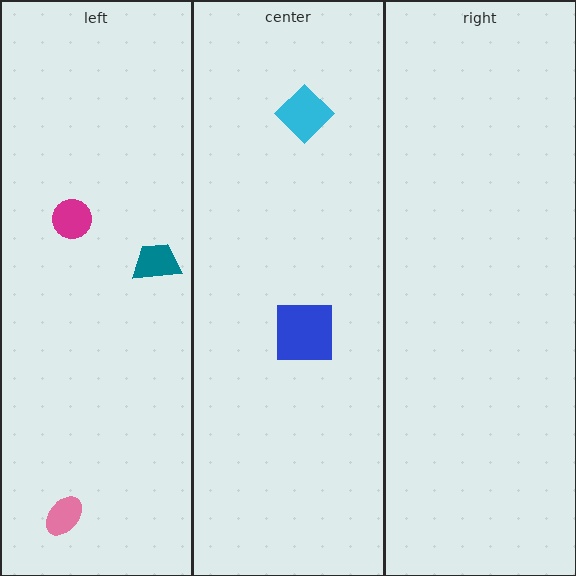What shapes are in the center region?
The cyan diamond, the blue square.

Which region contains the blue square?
The center region.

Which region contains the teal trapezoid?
The left region.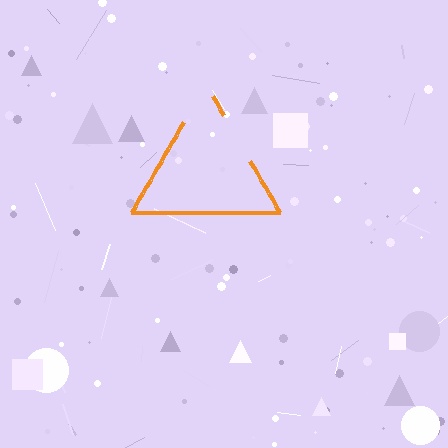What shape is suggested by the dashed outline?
The dashed outline suggests a triangle.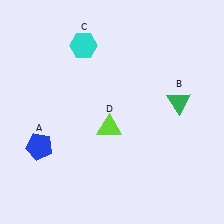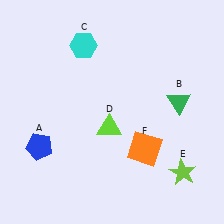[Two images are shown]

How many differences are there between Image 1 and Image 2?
There are 2 differences between the two images.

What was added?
A lime star (E), an orange square (F) were added in Image 2.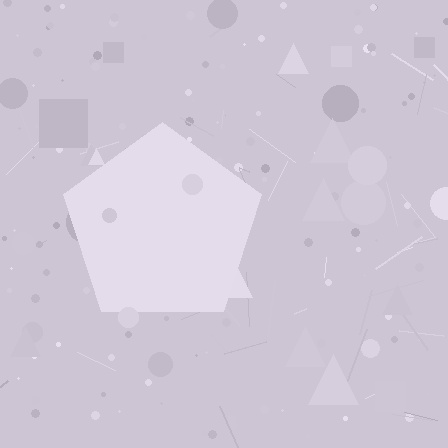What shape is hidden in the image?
A pentagon is hidden in the image.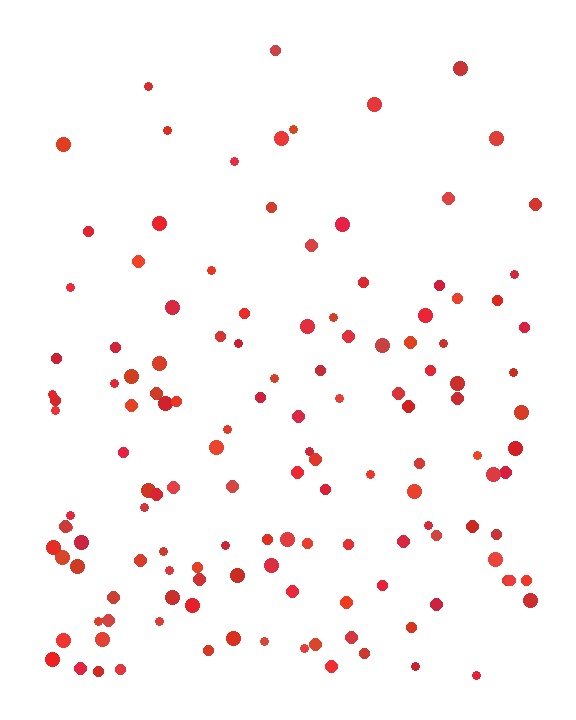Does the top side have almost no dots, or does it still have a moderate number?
Still a moderate number, just noticeably fewer than the bottom.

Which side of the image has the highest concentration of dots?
The bottom.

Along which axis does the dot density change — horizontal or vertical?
Vertical.